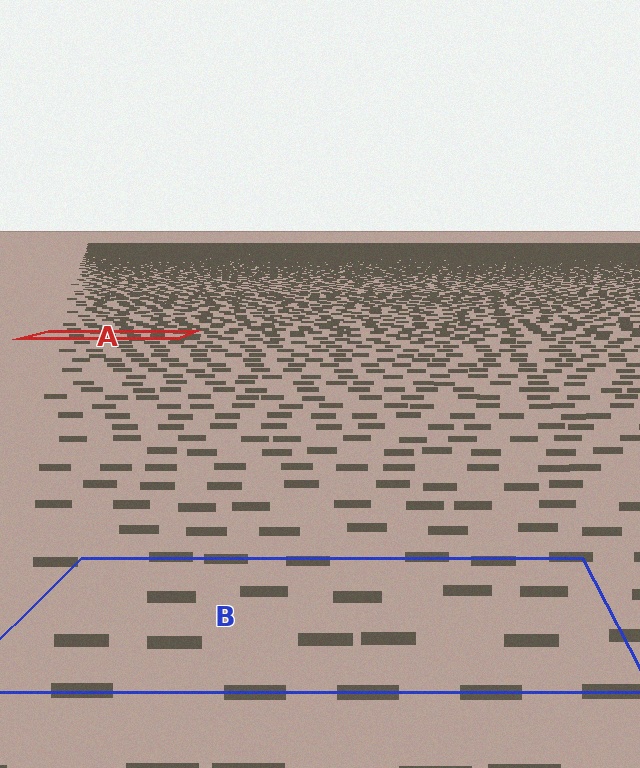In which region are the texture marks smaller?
The texture marks are smaller in region A, because it is farther away.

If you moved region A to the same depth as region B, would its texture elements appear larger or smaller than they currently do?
They would appear larger. At a closer depth, the same texture elements are projected at a bigger on-screen size.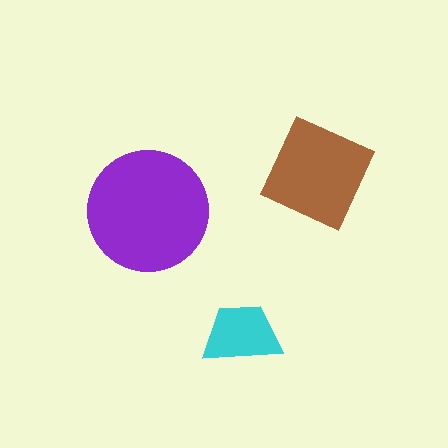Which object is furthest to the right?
The brown diamond is rightmost.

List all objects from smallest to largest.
The cyan trapezoid, the brown diamond, the purple circle.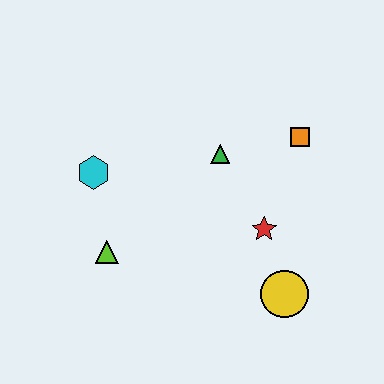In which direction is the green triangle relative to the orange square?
The green triangle is to the left of the orange square.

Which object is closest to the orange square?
The green triangle is closest to the orange square.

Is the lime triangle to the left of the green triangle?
Yes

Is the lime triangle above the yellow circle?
Yes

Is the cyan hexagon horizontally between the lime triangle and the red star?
No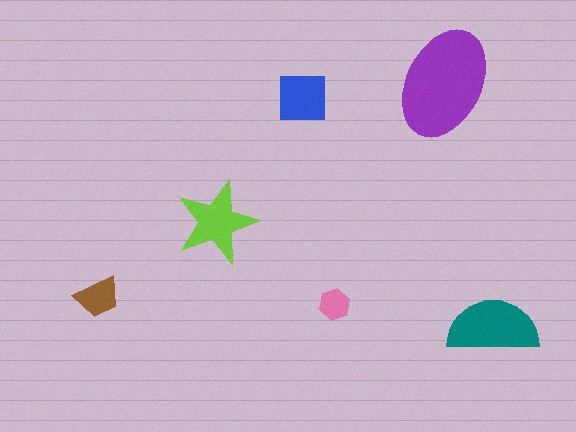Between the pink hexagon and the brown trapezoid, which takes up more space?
The brown trapezoid.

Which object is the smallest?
The pink hexagon.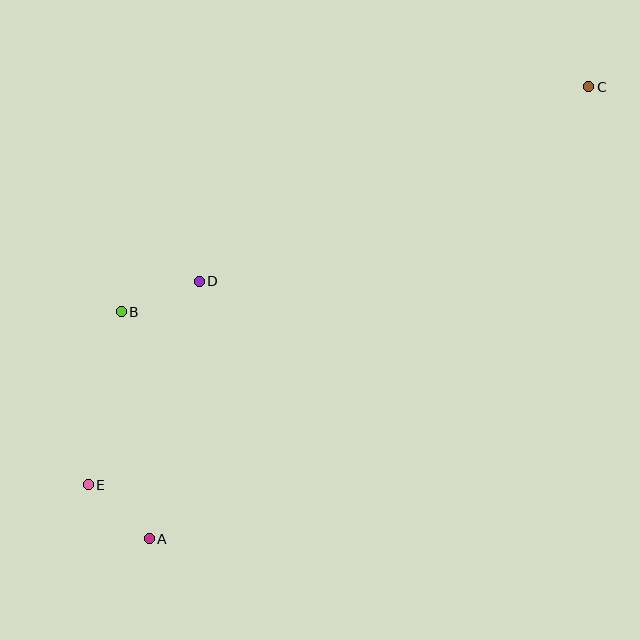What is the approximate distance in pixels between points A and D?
The distance between A and D is approximately 262 pixels.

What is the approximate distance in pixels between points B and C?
The distance between B and C is approximately 519 pixels.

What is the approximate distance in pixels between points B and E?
The distance between B and E is approximately 176 pixels.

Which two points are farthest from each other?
Points C and E are farthest from each other.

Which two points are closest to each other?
Points A and E are closest to each other.